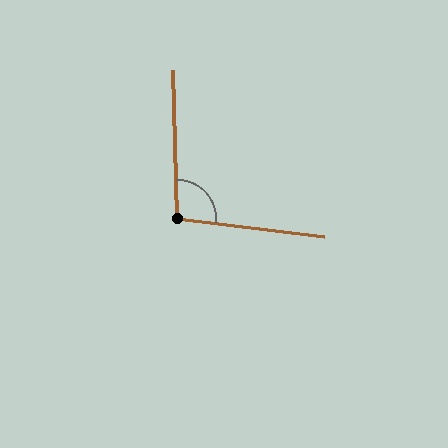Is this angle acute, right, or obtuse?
It is obtuse.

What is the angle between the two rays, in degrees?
Approximately 98 degrees.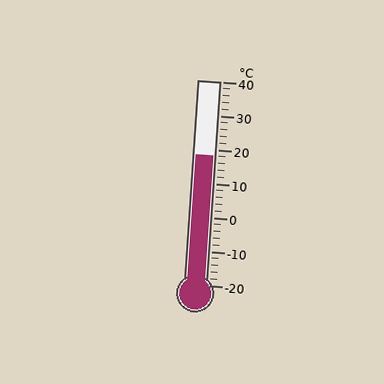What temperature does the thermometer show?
The thermometer shows approximately 18°C.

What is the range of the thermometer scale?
The thermometer scale ranges from -20°C to 40°C.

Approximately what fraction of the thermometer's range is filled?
The thermometer is filled to approximately 65% of its range.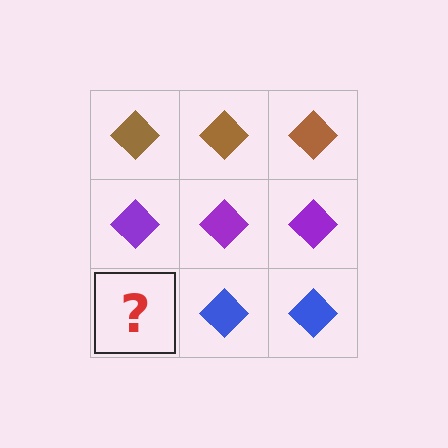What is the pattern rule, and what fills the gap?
The rule is that each row has a consistent color. The gap should be filled with a blue diamond.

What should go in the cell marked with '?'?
The missing cell should contain a blue diamond.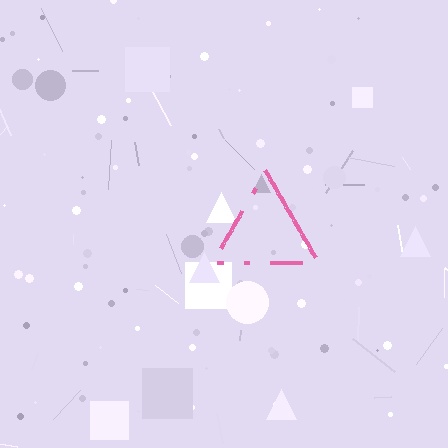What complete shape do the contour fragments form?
The contour fragments form a triangle.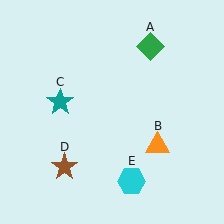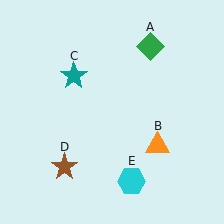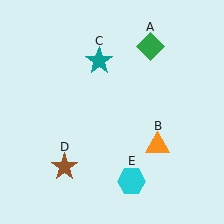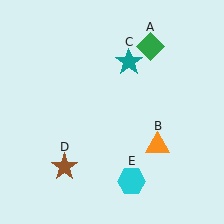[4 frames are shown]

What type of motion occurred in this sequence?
The teal star (object C) rotated clockwise around the center of the scene.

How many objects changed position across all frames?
1 object changed position: teal star (object C).